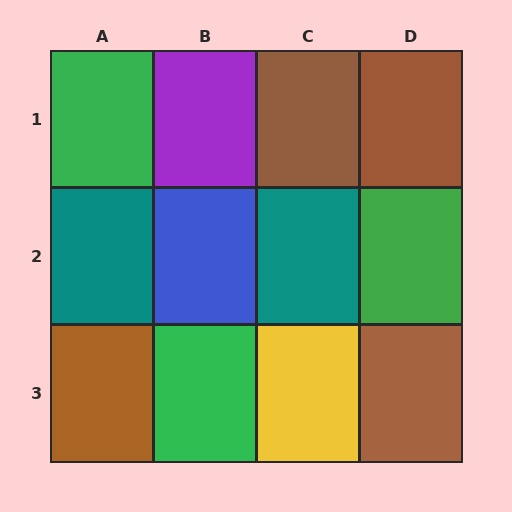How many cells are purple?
1 cell is purple.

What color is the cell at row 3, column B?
Green.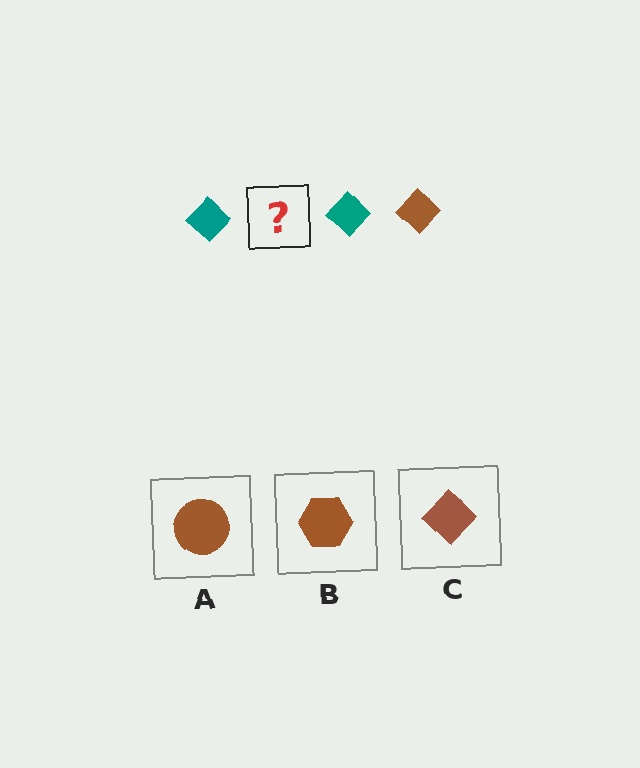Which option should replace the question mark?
Option C.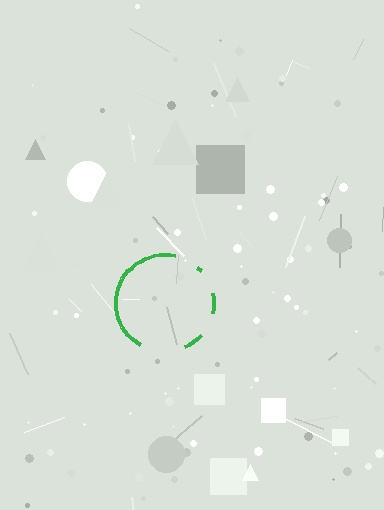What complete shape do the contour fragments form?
The contour fragments form a circle.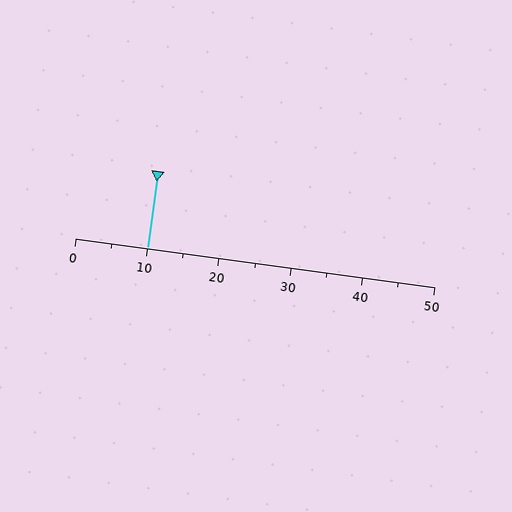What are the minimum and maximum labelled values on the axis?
The axis runs from 0 to 50.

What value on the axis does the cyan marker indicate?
The marker indicates approximately 10.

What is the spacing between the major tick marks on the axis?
The major ticks are spaced 10 apart.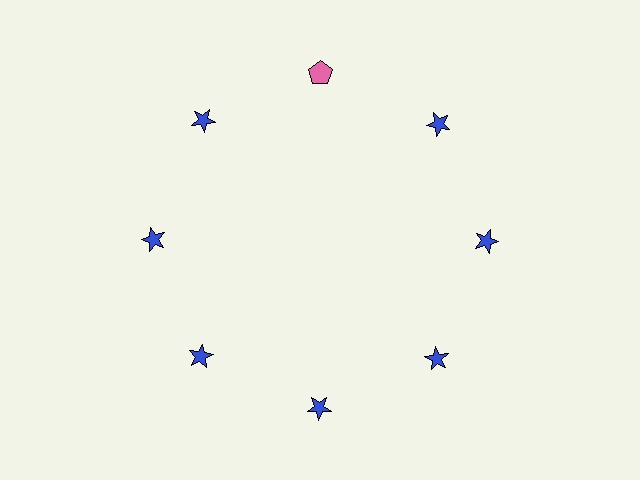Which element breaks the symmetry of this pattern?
The pink pentagon at roughly the 12 o'clock position breaks the symmetry. All other shapes are blue stars.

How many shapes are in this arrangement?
There are 8 shapes arranged in a ring pattern.